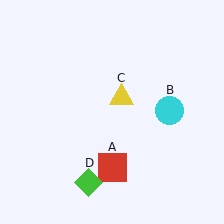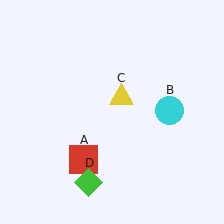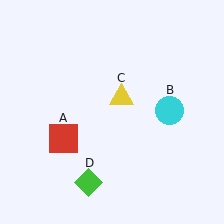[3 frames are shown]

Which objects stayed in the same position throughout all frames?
Cyan circle (object B) and yellow triangle (object C) and green diamond (object D) remained stationary.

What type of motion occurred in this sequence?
The red square (object A) rotated clockwise around the center of the scene.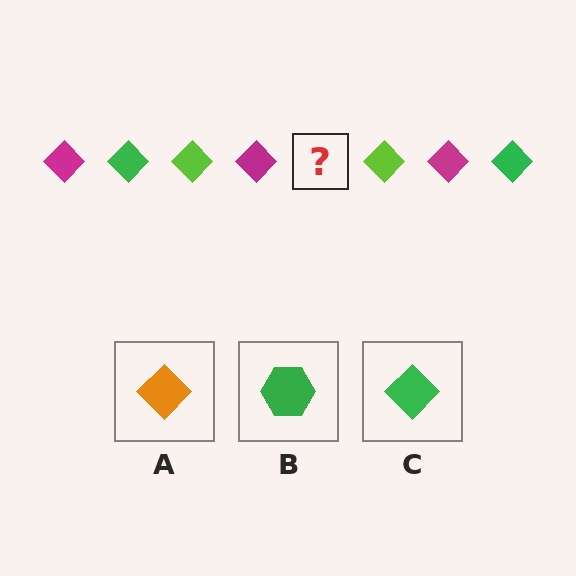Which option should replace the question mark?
Option C.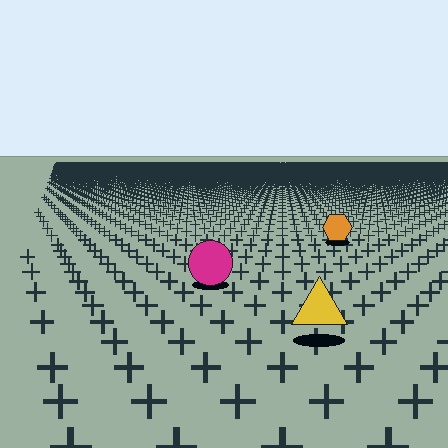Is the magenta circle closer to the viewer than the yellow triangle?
No. The yellow triangle is closer — you can tell from the texture gradient: the ground texture is coarser near it.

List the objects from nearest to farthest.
From nearest to farthest: the yellow triangle, the magenta circle, the orange hexagon.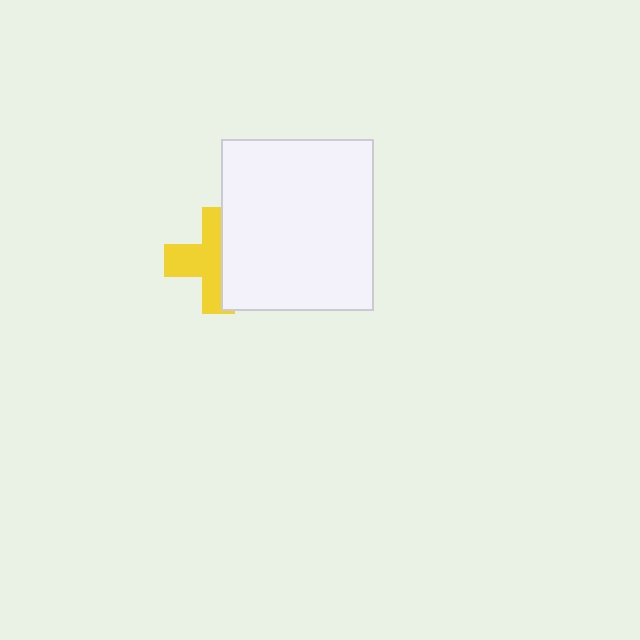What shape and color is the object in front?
The object in front is a white rectangle.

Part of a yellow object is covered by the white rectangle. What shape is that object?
It is a cross.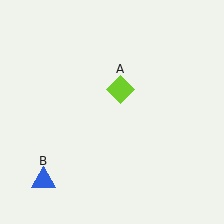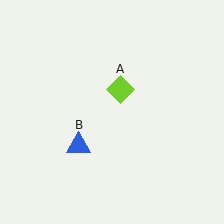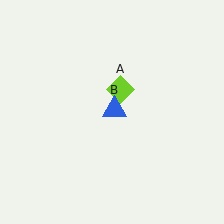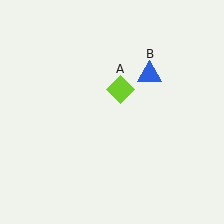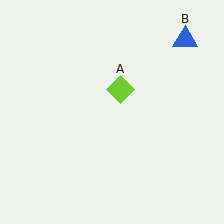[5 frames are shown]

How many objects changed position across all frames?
1 object changed position: blue triangle (object B).